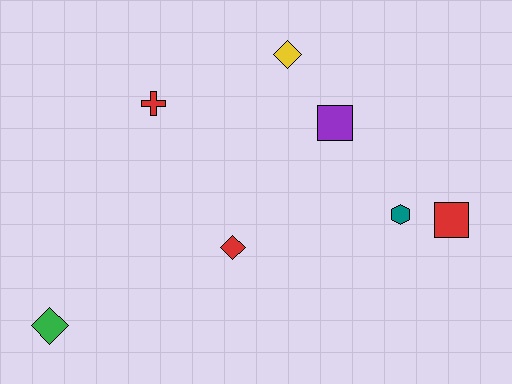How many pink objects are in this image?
There are no pink objects.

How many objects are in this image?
There are 7 objects.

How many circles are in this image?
There are no circles.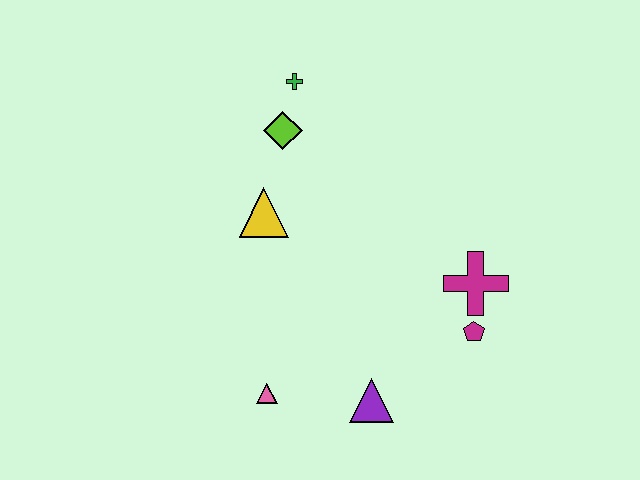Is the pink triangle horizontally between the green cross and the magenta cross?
No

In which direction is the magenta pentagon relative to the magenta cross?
The magenta pentagon is below the magenta cross.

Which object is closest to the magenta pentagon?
The magenta cross is closest to the magenta pentagon.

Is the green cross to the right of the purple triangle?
No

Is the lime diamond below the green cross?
Yes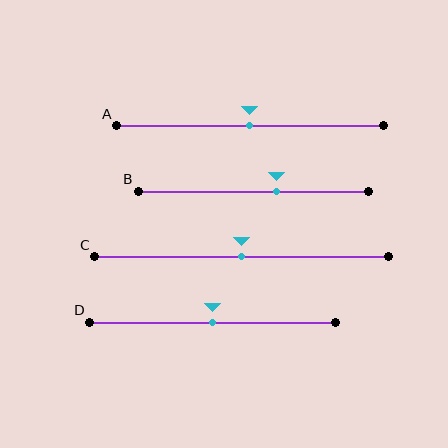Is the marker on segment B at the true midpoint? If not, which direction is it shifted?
No, the marker on segment B is shifted to the right by about 10% of the segment length.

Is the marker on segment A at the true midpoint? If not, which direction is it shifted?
Yes, the marker on segment A is at the true midpoint.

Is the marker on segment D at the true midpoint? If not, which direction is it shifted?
Yes, the marker on segment D is at the true midpoint.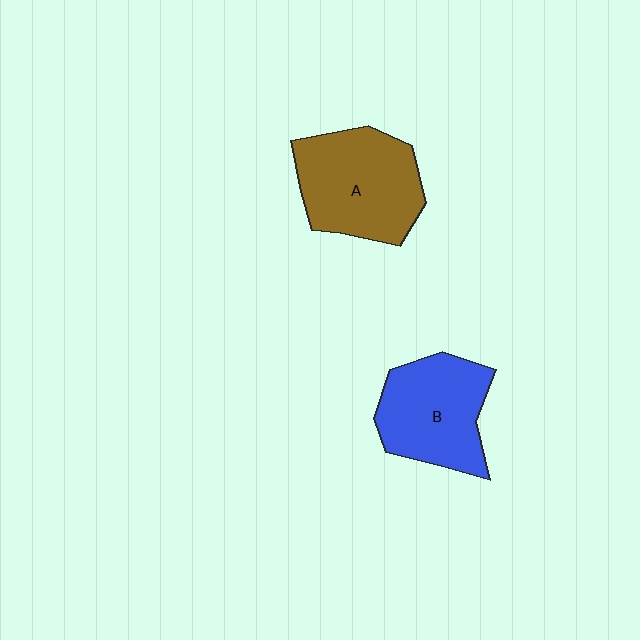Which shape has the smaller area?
Shape B (blue).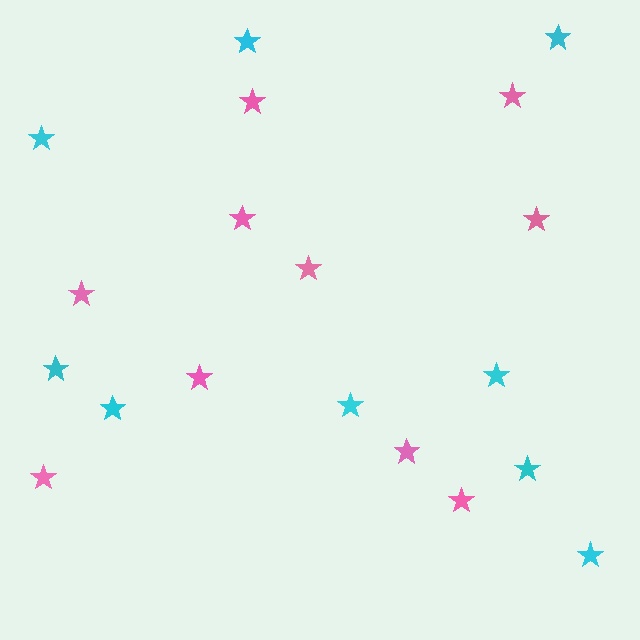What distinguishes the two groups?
There are 2 groups: one group of cyan stars (9) and one group of pink stars (10).